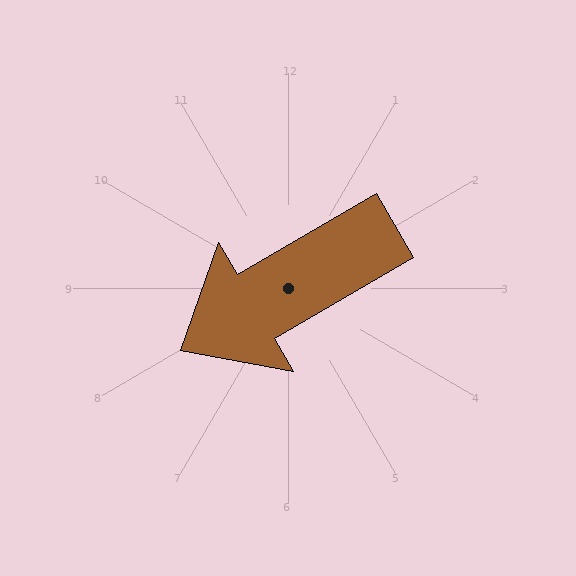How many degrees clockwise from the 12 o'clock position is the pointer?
Approximately 240 degrees.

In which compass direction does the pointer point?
Southwest.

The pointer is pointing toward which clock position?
Roughly 8 o'clock.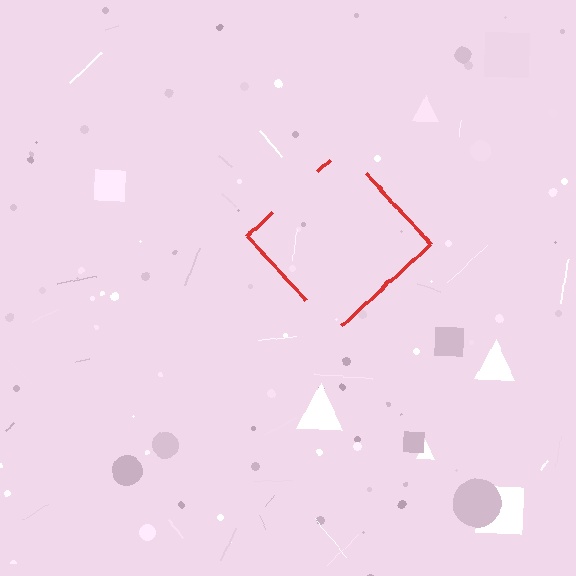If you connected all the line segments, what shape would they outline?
They would outline a diamond.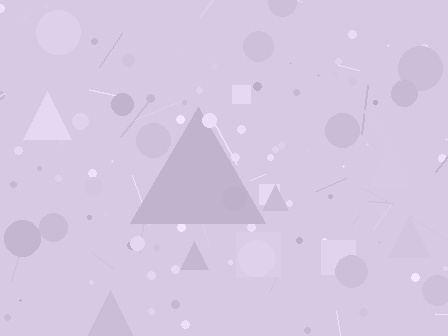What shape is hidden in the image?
A triangle is hidden in the image.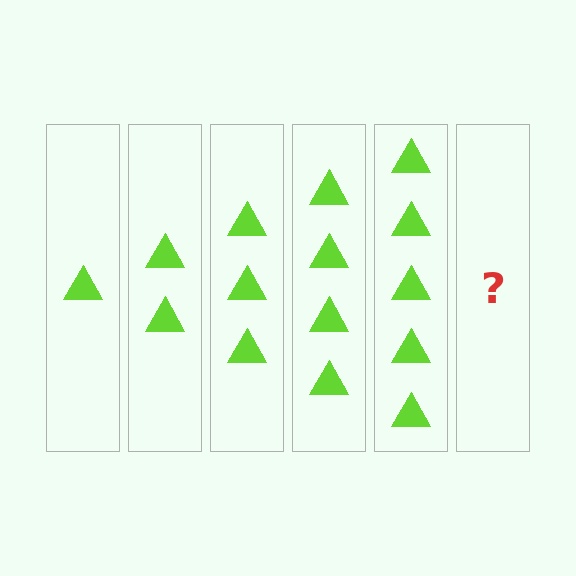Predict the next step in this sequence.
The next step is 6 triangles.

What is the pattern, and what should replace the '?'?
The pattern is that each step adds one more triangle. The '?' should be 6 triangles.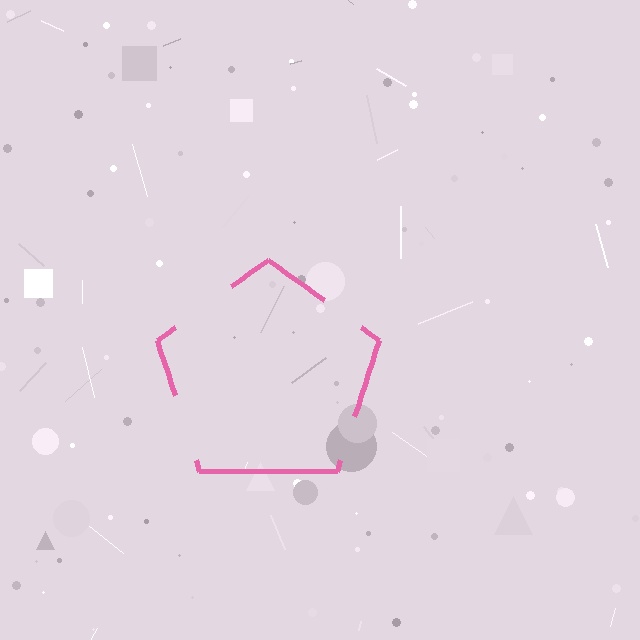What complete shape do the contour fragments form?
The contour fragments form a pentagon.